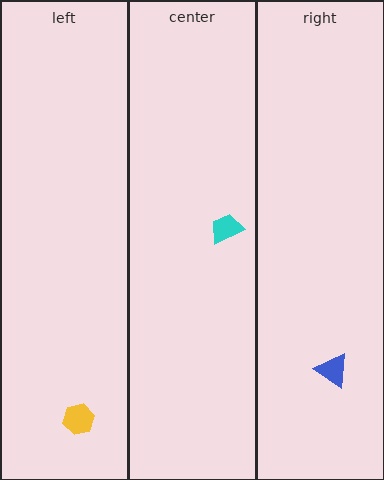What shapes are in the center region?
The cyan trapezoid.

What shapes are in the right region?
The blue triangle.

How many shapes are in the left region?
1.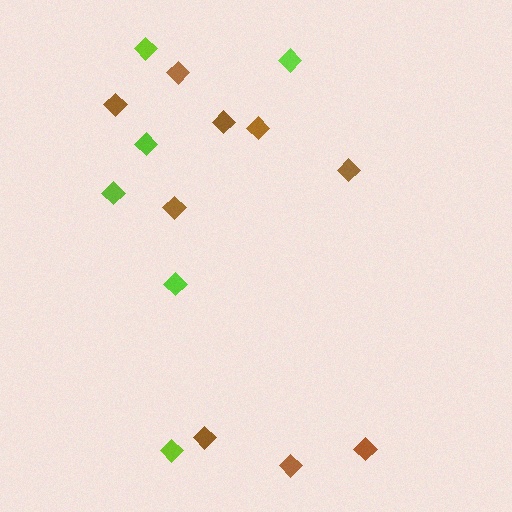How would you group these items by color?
There are 2 groups: one group of lime diamonds (6) and one group of brown diamonds (9).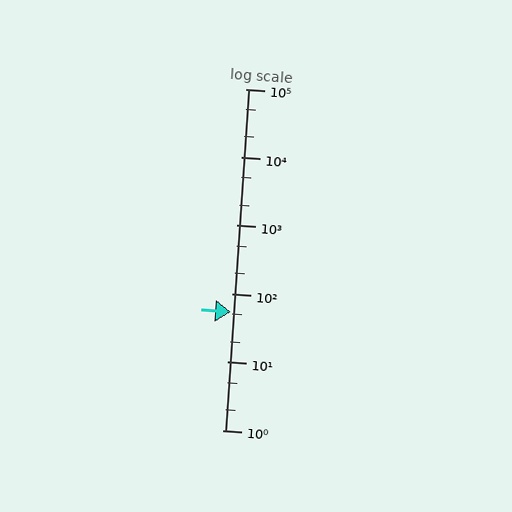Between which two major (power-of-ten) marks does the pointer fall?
The pointer is between 10 and 100.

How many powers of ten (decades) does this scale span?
The scale spans 5 decades, from 1 to 100000.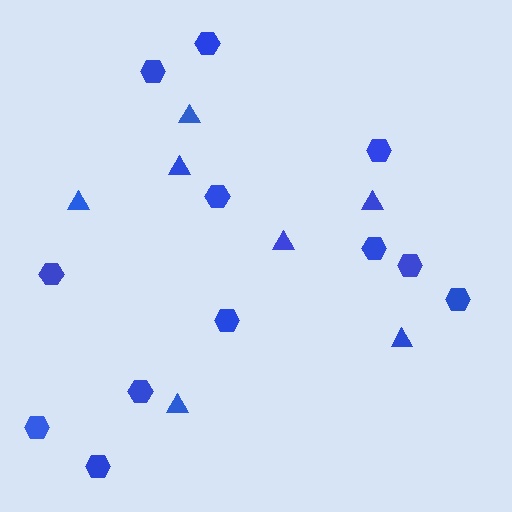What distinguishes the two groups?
There are 2 groups: one group of triangles (7) and one group of hexagons (12).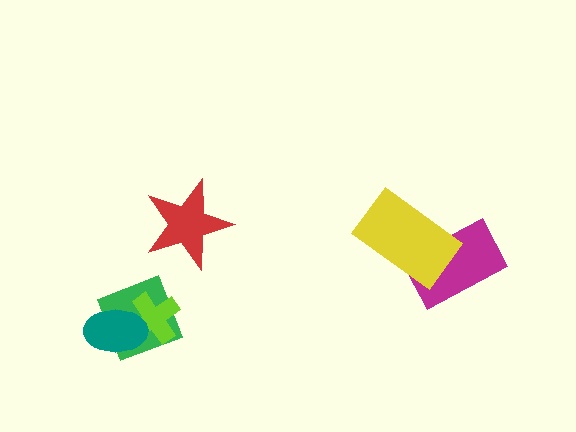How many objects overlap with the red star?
0 objects overlap with the red star.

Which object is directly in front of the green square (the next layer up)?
The lime cross is directly in front of the green square.